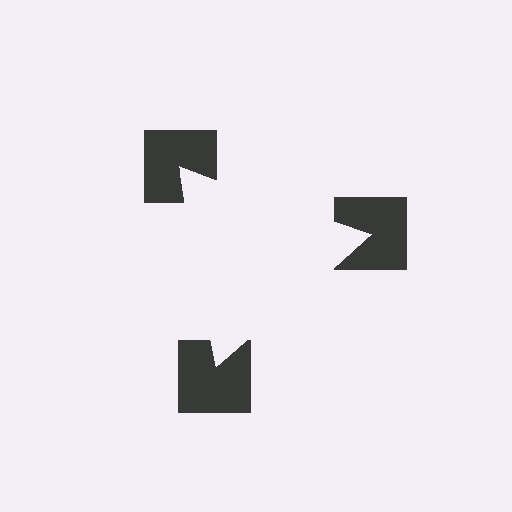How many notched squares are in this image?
There are 3 — one at each vertex of the illusory triangle.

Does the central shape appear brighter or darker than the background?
It typically appears slightly brighter than the background, even though no actual brightness change is drawn.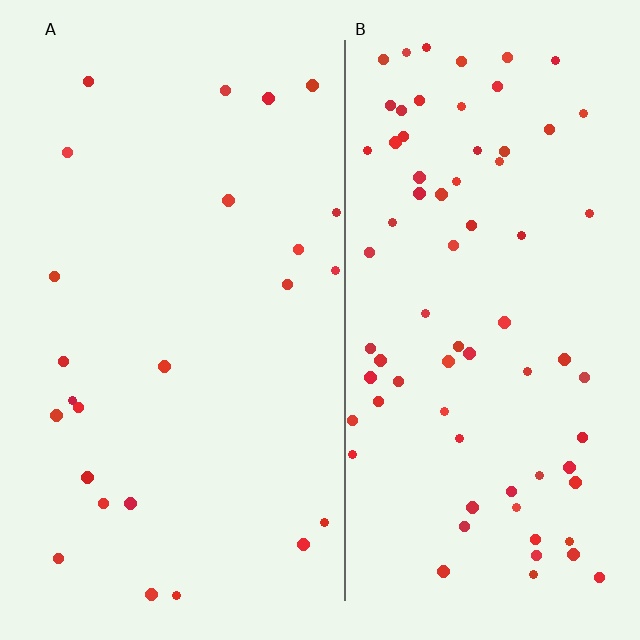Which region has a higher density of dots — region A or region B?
B (the right).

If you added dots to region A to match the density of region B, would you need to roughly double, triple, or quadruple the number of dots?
Approximately triple.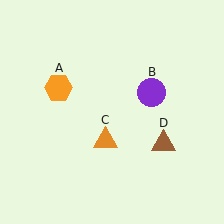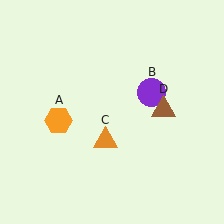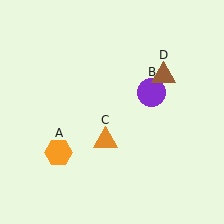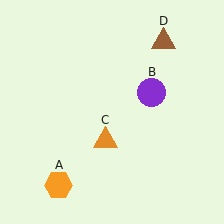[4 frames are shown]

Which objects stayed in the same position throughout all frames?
Purple circle (object B) and orange triangle (object C) remained stationary.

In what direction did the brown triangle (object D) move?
The brown triangle (object D) moved up.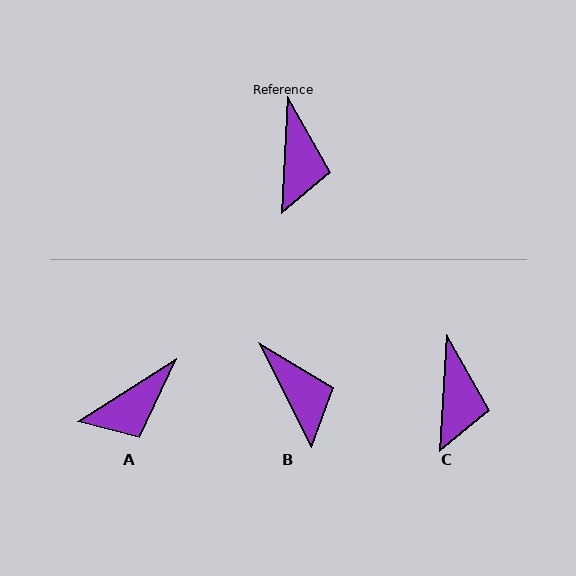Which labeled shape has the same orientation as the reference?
C.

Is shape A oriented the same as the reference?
No, it is off by about 55 degrees.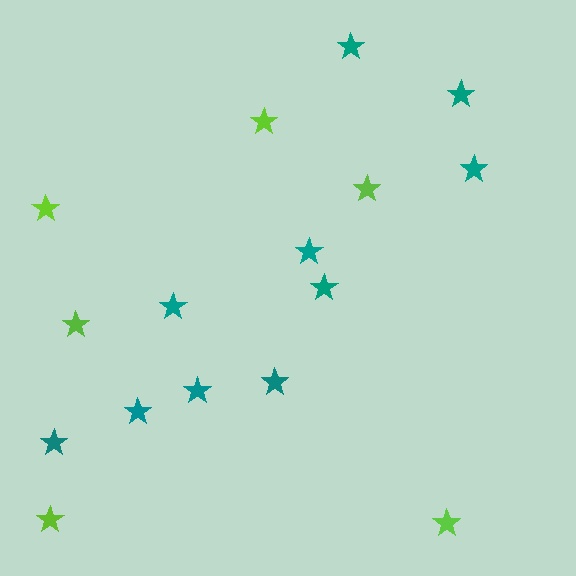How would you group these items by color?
There are 2 groups: one group of teal stars (10) and one group of lime stars (6).